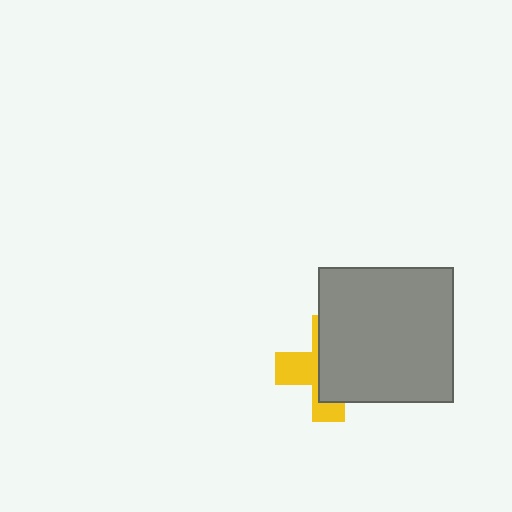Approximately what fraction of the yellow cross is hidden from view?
Roughly 61% of the yellow cross is hidden behind the gray square.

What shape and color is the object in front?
The object in front is a gray square.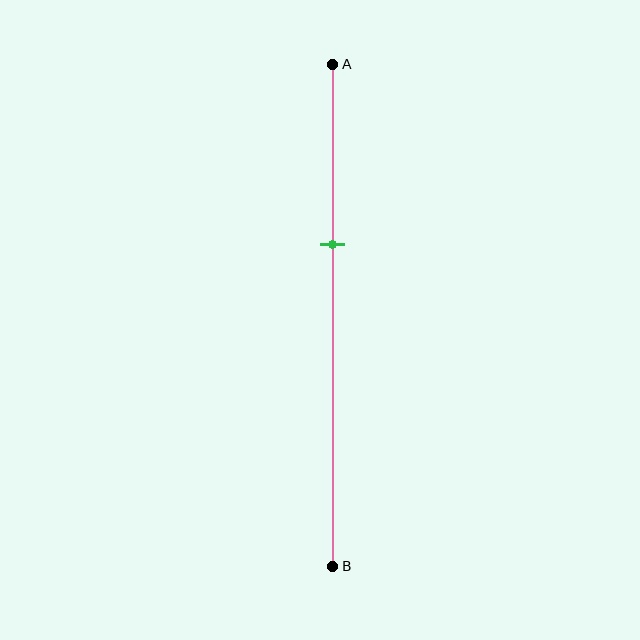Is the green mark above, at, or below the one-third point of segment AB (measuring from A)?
The green mark is approximately at the one-third point of segment AB.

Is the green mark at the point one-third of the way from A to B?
Yes, the mark is approximately at the one-third point.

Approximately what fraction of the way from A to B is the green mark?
The green mark is approximately 35% of the way from A to B.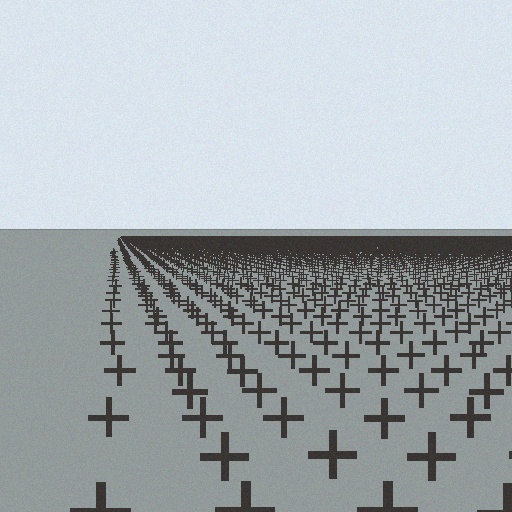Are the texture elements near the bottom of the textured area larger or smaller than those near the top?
Larger. Near the bottom, elements are closer to the viewer and appear at a bigger on-screen size.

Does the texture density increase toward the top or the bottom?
Density increases toward the top.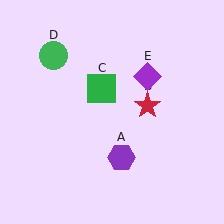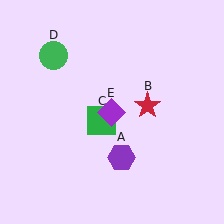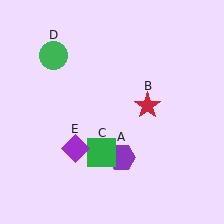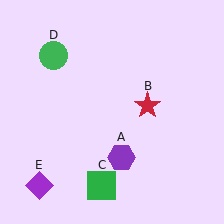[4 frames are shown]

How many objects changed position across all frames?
2 objects changed position: green square (object C), purple diamond (object E).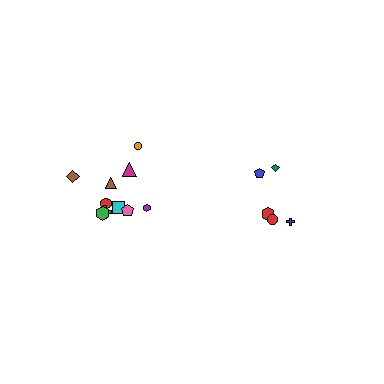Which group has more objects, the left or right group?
The left group.